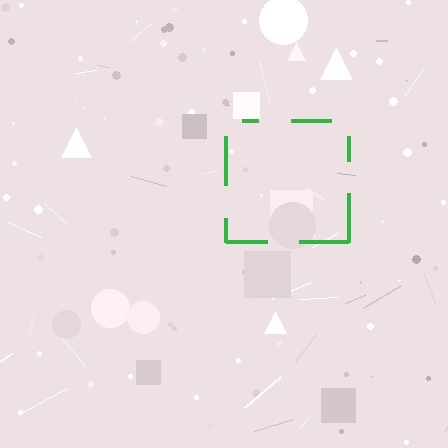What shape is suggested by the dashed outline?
The dashed outline suggests a square.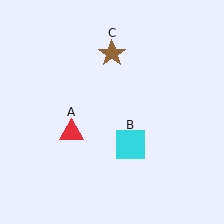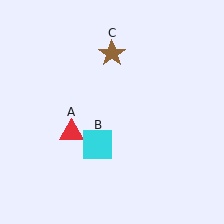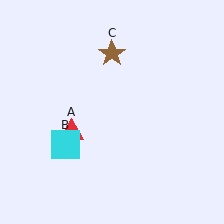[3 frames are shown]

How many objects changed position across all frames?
1 object changed position: cyan square (object B).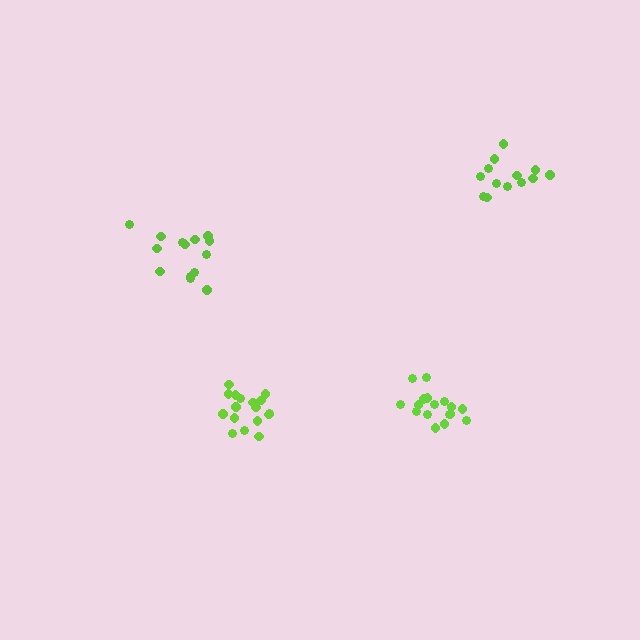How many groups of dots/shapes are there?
There are 4 groups.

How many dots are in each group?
Group 1: 17 dots, Group 2: 18 dots, Group 3: 14 dots, Group 4: 13 dots (62 total).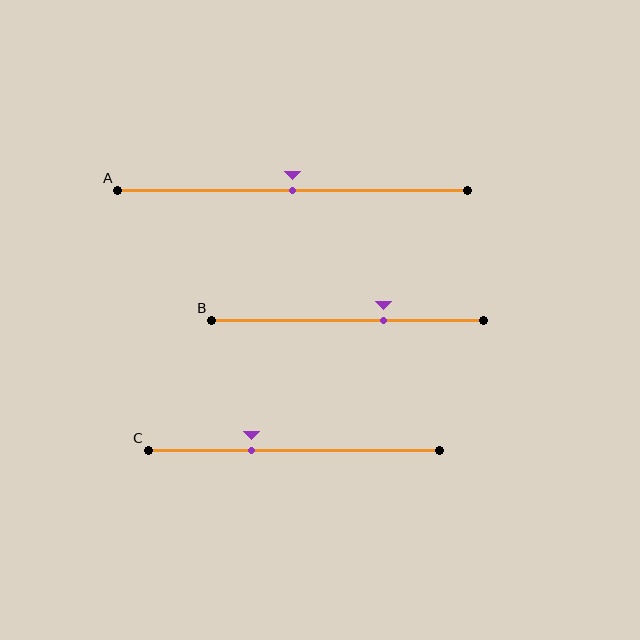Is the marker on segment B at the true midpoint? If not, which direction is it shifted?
No, the marker on segment B is shifted to the right by about 13% of the segment length.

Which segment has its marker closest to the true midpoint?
Segment A has its marker closest to the true midpoint.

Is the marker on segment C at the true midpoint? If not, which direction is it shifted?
No, the marker on segment C is shifted to the left by about 14% of the segment length.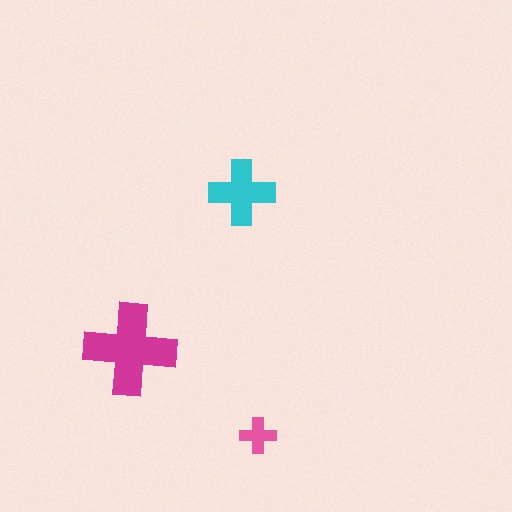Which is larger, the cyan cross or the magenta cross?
The magenta one.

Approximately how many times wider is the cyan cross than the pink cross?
About 2 times wider.